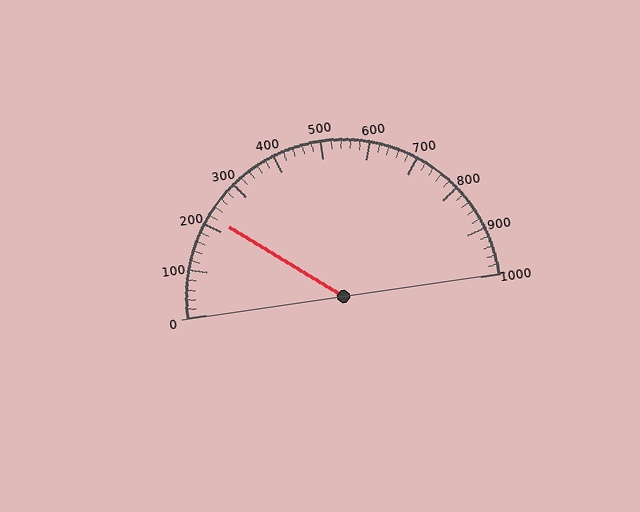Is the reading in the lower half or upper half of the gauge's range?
The reading is in the lower half of the range (0 to 1000).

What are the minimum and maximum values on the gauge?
The gauge ranges from 0 to 1000.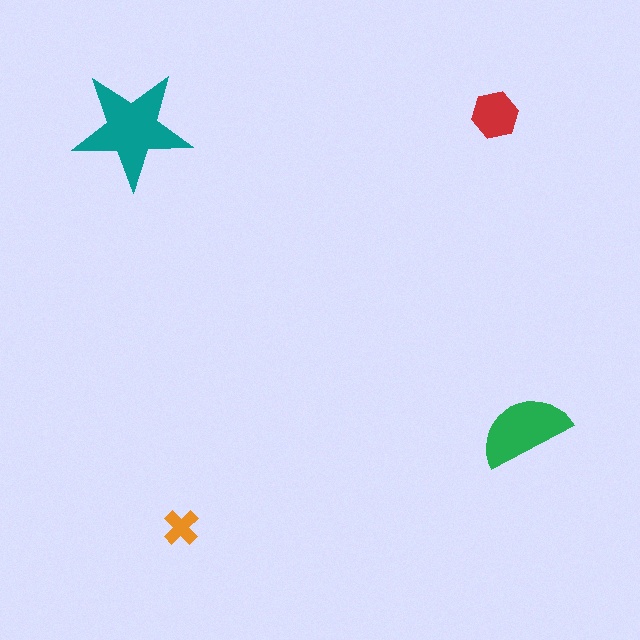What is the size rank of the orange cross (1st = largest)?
4th.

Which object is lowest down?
The orange cross is bottommost.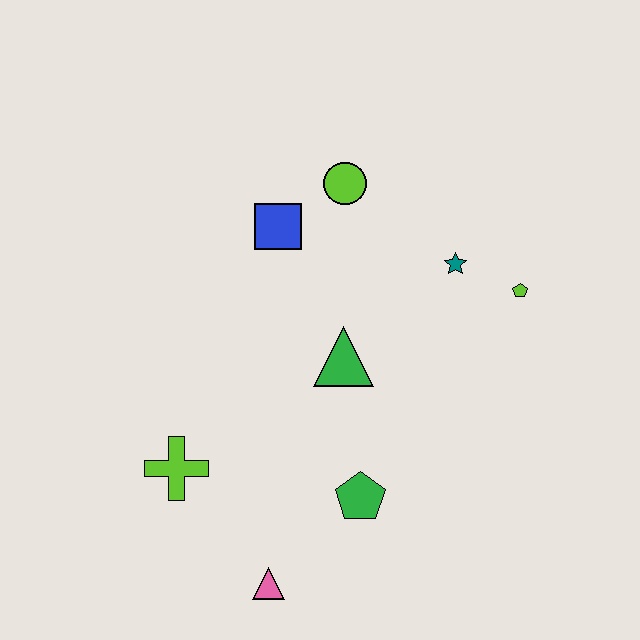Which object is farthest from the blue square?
The pink triangle is farthest from the blue square.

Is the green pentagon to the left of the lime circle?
No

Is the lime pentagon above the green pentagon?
Yes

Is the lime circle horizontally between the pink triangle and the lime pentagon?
Yes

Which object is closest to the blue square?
The lime circle is closest to the blue square.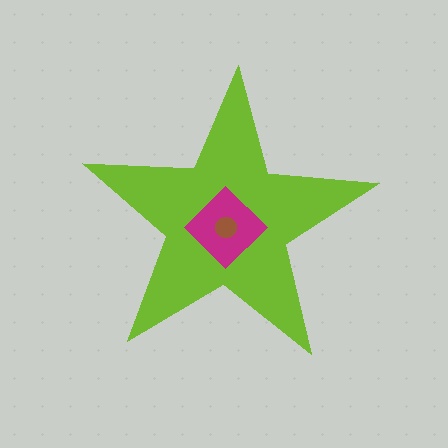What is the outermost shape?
The lime star.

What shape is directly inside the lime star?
The magenta diamond.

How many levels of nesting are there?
3.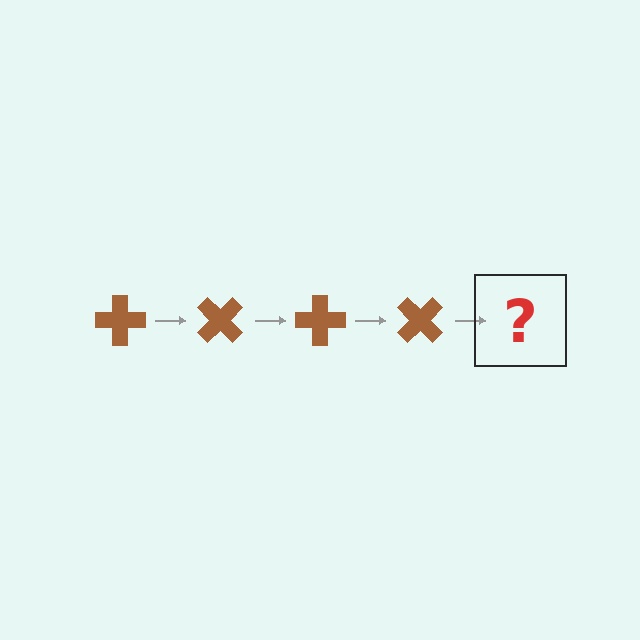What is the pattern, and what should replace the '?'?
The pattern is that the cross rotates 45 degrees each step. The '?' should be a brown cross rotated 180 degrees.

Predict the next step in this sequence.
The next step is a brown cross rotated 180 degrees.